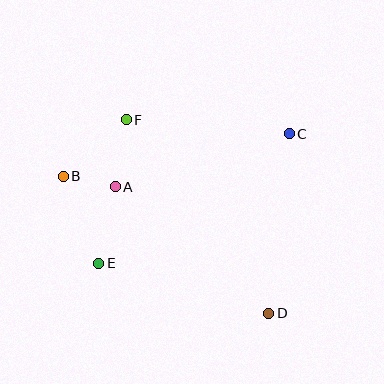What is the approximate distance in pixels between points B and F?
The distance between B and F is approximately 85 pixels.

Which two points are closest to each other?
Points A and B are closest to each other.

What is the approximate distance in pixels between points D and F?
The distance between D and F is approximately 240 pixels.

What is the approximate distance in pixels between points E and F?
The distance between E and F is approximately 146 pixels.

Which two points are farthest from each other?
Points B and D are farthest from each other.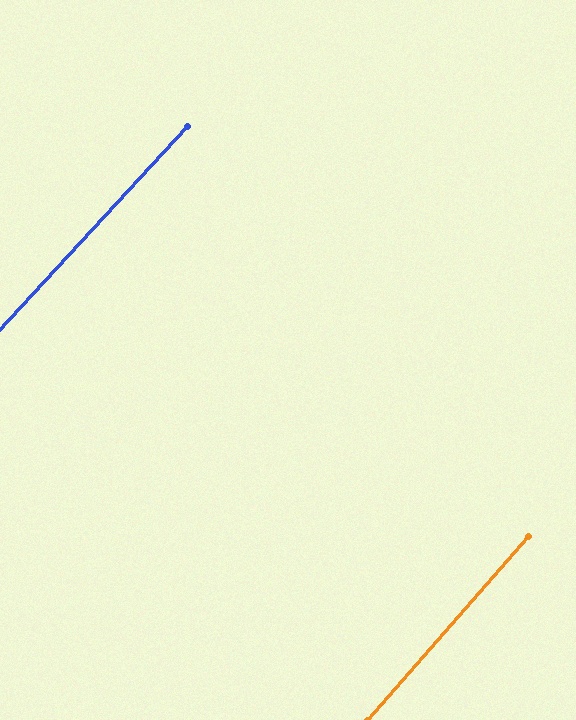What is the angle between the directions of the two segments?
Approximately 2 degrees.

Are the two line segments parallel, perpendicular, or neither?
Parallel — their directions differ by only 1.6°.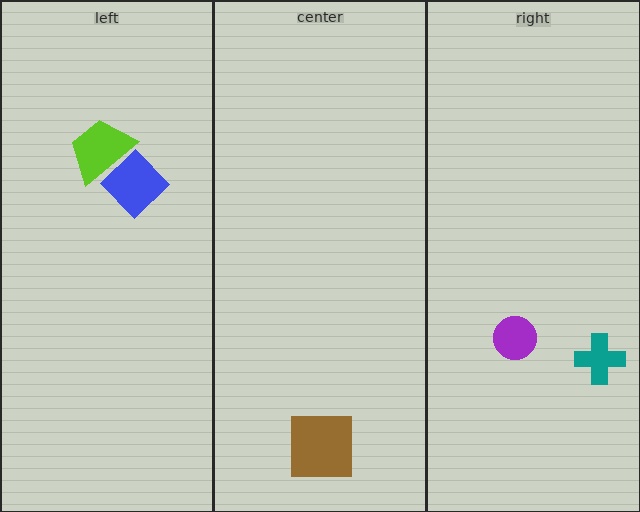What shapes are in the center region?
The brown square.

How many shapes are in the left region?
2.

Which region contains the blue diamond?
The left region.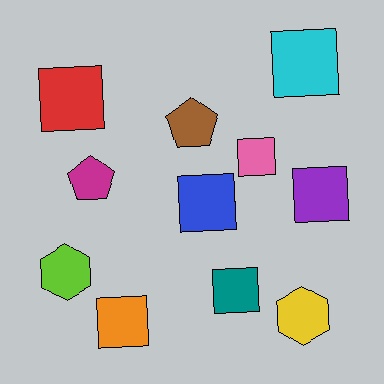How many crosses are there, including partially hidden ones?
There are no crosses.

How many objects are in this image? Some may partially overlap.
There are 11 objects.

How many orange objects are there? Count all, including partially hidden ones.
There is 1 orange object.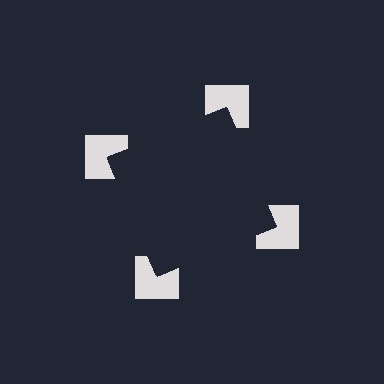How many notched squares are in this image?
There are 4 — one at each vertex of the illusory square.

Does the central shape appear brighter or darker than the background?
It typically appears slightly darker than the background, even though no actual brightness change is drawn.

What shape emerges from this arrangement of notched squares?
An illusory square — its edges are inferred from the aligned wedge cuts in the notched squares, not physically drawn.